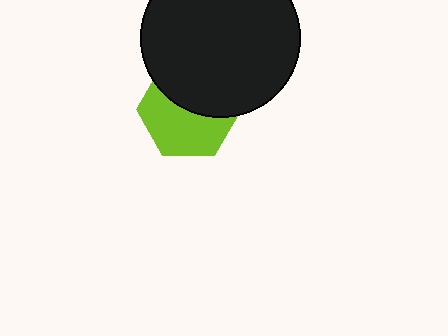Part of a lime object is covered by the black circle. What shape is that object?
It is a hexagon.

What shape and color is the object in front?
The object in front is a black circle.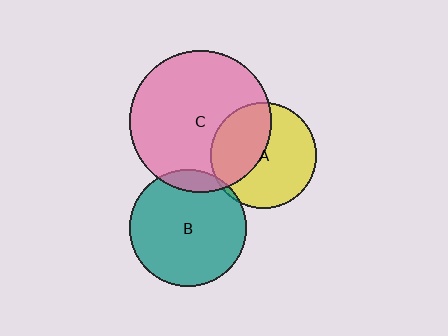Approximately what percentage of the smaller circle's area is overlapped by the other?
Approximately 5%.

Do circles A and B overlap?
Yes.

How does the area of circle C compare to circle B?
Approximately 1.5 times.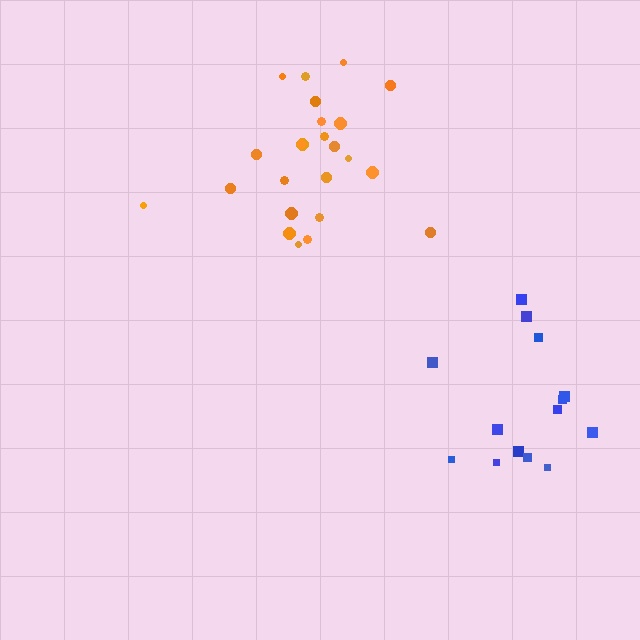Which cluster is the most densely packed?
Orange.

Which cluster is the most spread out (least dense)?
Blue.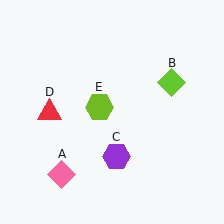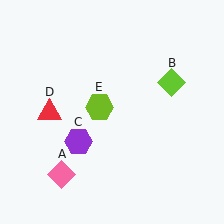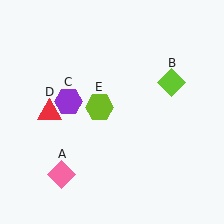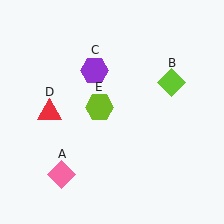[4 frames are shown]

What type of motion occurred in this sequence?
The purple hexagon (object C) rotated clockwise around the center of the scene.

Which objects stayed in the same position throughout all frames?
Pink diamond (object A) and lime diamond (object B) and red triangle (object D) and lime hexagon (object E) remained stationary.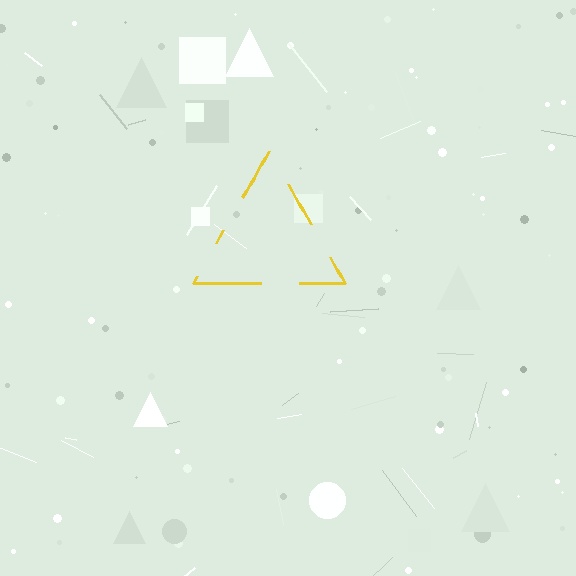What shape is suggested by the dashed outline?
The dashed outline suggests a triangle.